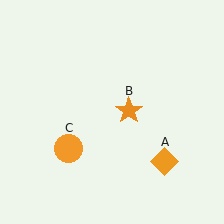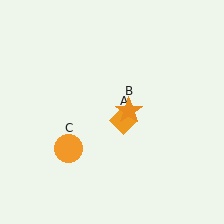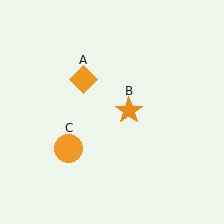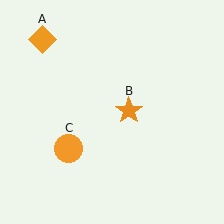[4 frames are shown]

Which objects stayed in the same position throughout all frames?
Orange star (object B) and orange circle (object C) remained stationary.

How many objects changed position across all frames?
1 object changed position: orange diamond (object A).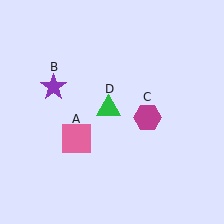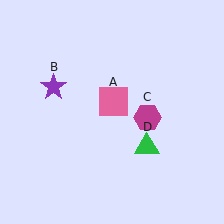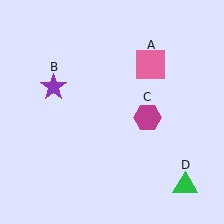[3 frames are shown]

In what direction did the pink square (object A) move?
The pink square (object A) moved up and to the right.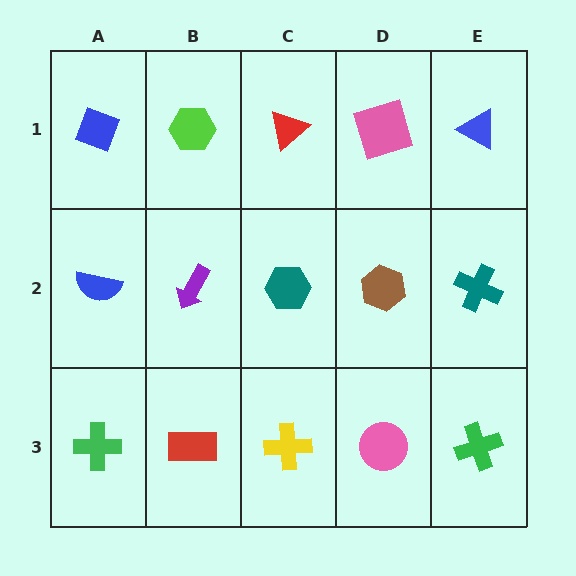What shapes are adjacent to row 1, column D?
A brown hexagon (row 2, column D), a red triangle (row 1, column C), a blue triangle (row 1, column E).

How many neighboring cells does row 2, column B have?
4.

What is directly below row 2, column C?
A yellow cross.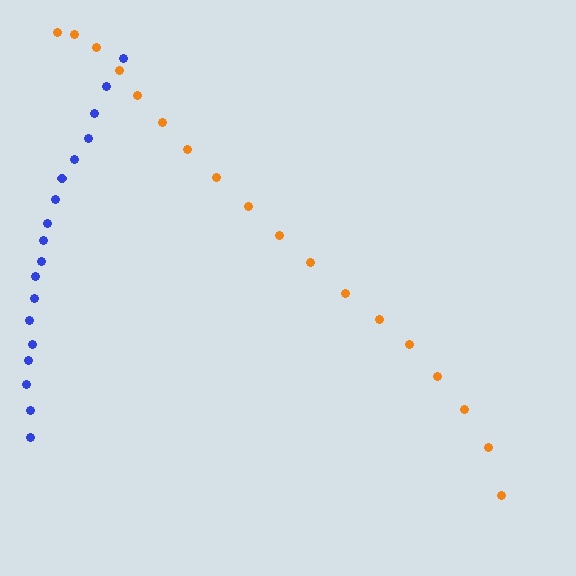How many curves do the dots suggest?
There are 2 distinct paths.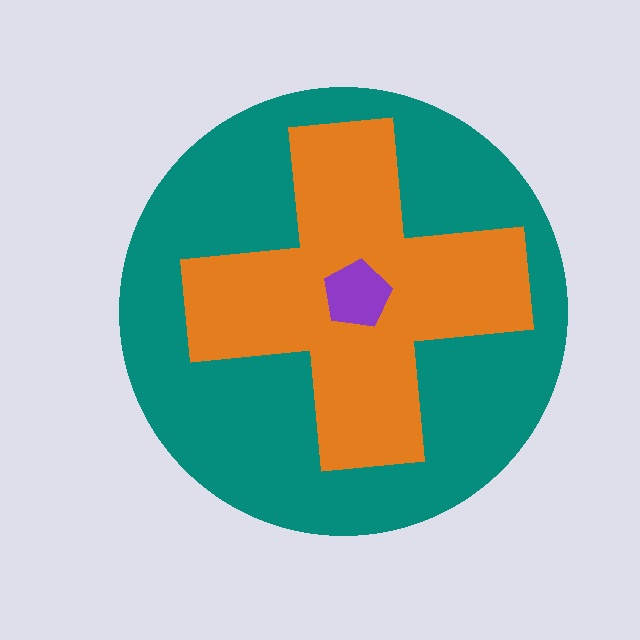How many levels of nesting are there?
3.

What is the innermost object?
The purple pentagon.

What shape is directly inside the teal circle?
The orange cross.